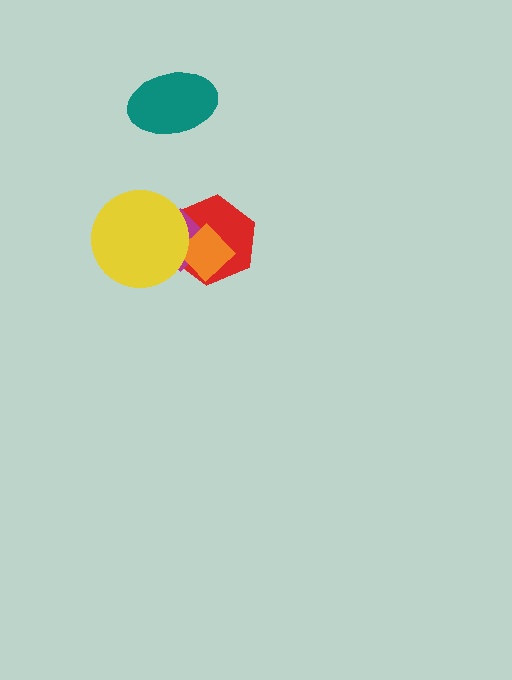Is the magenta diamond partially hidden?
Yes, it is partially covered by another shape.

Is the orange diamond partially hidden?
Yes, it is partially covered by another shape.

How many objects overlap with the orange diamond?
3 objects overlap with the orange diamond.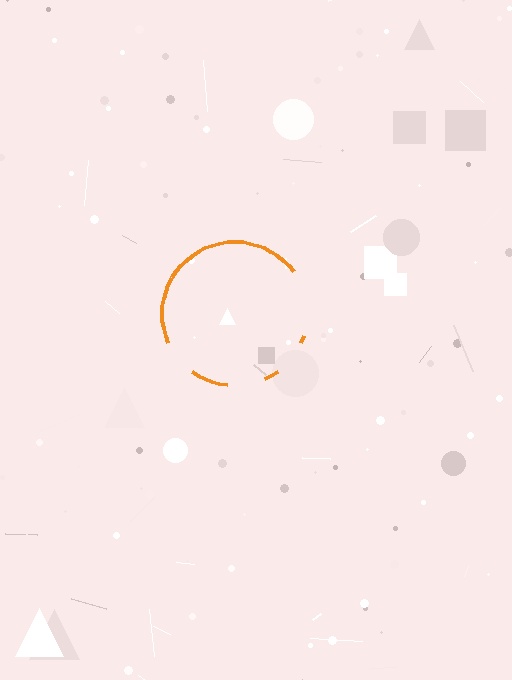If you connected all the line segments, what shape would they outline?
They would outline a circle.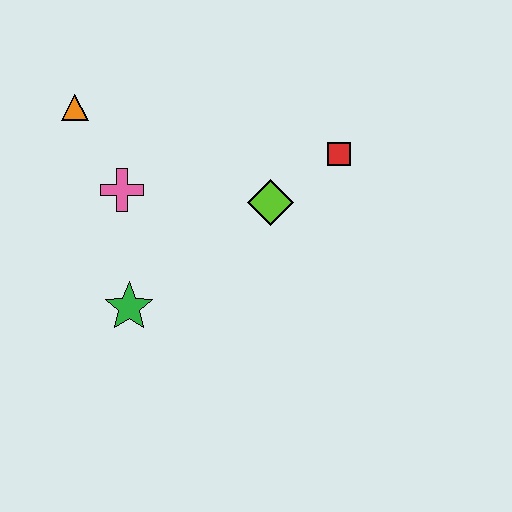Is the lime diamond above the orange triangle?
No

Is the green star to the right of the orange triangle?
Yes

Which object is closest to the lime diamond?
The red square is closest to the lime diamond.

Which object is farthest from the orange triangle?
The red square is farthest from the orange triangle.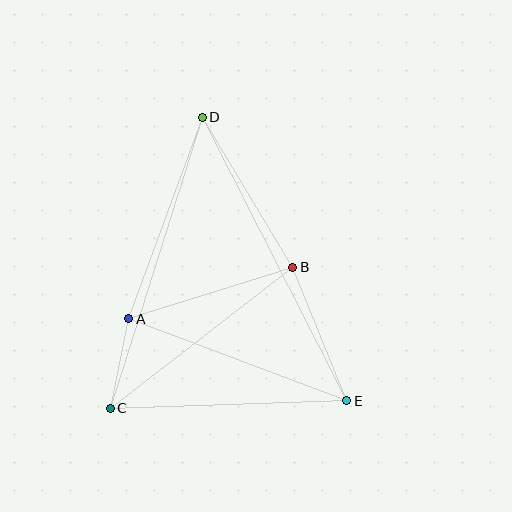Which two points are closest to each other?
Points A and C are closest to each other.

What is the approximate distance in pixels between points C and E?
The distance between C and E is approximately 237 pixels.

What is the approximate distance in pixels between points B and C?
The distance between B and C is approximately 231 pixels.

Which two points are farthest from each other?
Points D and E are farthest from each other.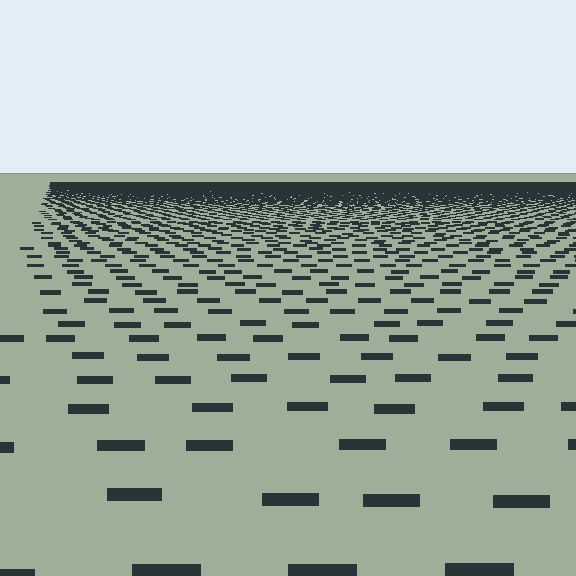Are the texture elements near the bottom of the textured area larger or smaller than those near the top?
Larger. Near the bottom, elements are closer to the viewer and appear at a bigger on-screen size.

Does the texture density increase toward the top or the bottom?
Density increases toward the top.